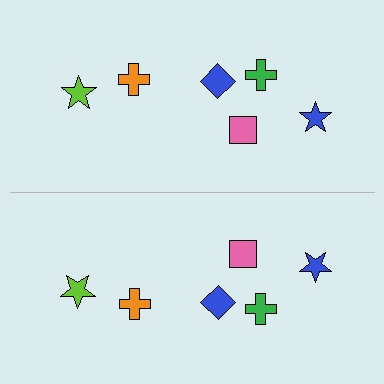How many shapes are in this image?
There are 12 shapes in this image.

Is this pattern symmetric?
Yes, this pattern has bilateral (reflection) symmetry.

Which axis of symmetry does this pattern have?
The pattern has a horizontal axis of symmetry running through the center of the image.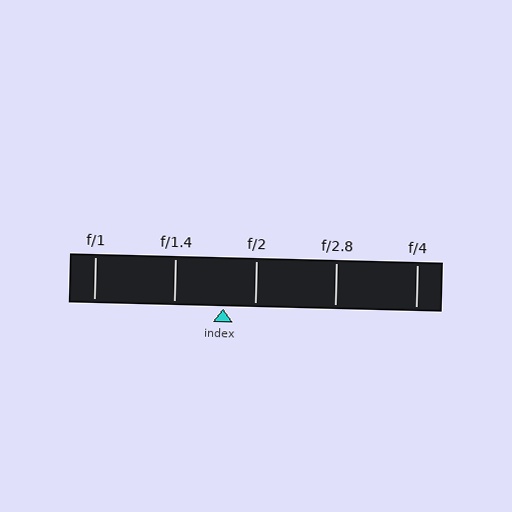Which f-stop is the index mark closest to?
The index mark is closest to f/2.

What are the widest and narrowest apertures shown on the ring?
The widest aperture shown is f/1 and the narrowest is f/4.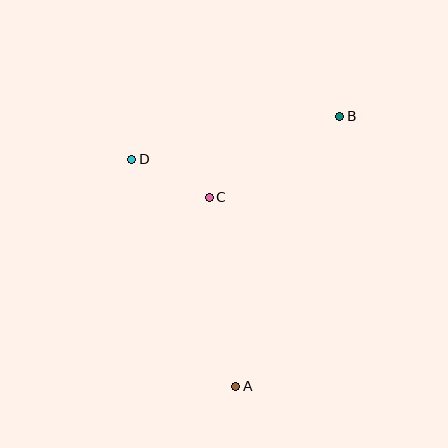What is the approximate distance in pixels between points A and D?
The distance between A and D is approximately 249 pixels.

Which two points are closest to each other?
Points C and D are closest to each other.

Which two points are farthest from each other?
Points A and B are farthest from each other.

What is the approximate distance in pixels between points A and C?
The distance between A and C is approximately 191 pixels.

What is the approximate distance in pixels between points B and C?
The distance between B and C is approximately 154 pixels.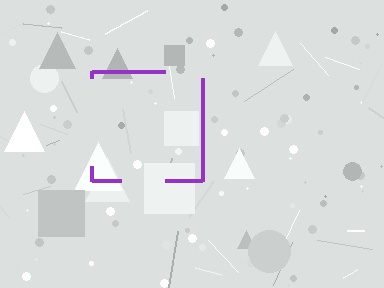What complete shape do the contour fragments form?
The contour fragments form a square.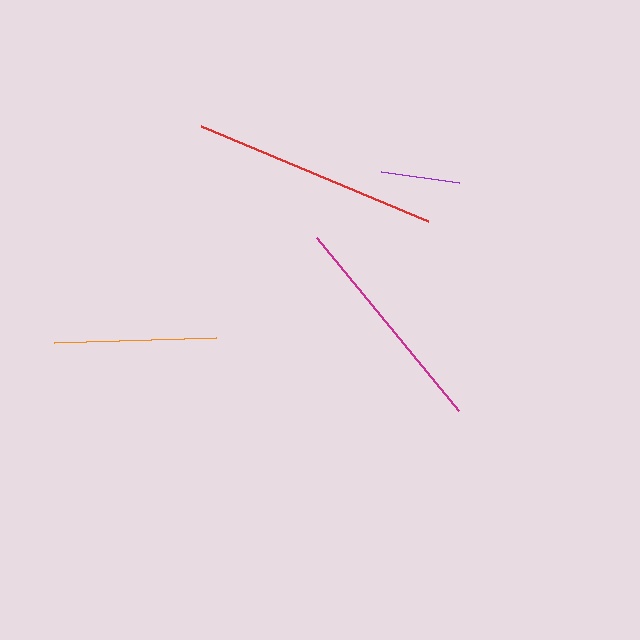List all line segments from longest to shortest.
From longest to shortest: red, magenta, orange, purple.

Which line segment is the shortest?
The purple line is the shortest at approximately 80 pixels.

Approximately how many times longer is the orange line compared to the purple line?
The orange line is approximately 2.0 times the length of the purple line.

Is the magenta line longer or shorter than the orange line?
The magenta line is longer than the orange line.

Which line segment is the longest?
The red line is the longest at approximately 246 pixels.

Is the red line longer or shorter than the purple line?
The red line is longer than the purple line.